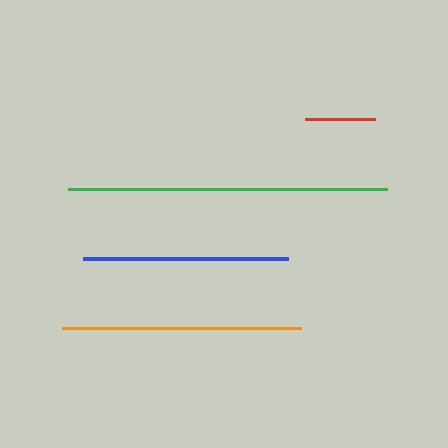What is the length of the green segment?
The green segment is approximately 319 pixels long.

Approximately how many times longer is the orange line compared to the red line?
The orange line is approximately 3.4 times the length of the red line.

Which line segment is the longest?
The green line is the longest at approximately 319 pixels.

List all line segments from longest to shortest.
From longest to shortest: green, orange, blue, red.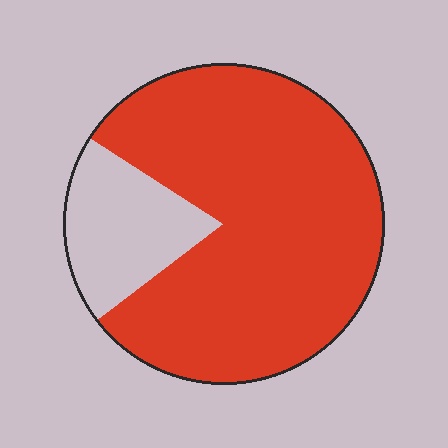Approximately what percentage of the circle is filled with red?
Approximately 80%.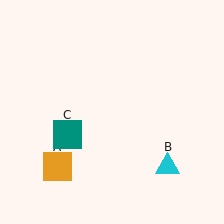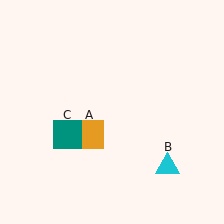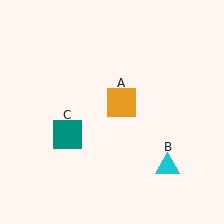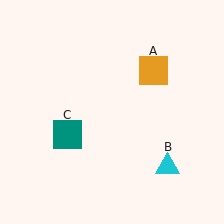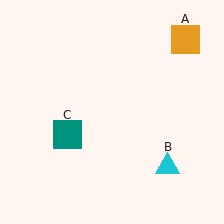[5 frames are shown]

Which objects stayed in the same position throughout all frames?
Cyan triangle (object B) and teal square (object C) remained stationary.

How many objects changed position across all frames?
1 object changed position: orange square (object A).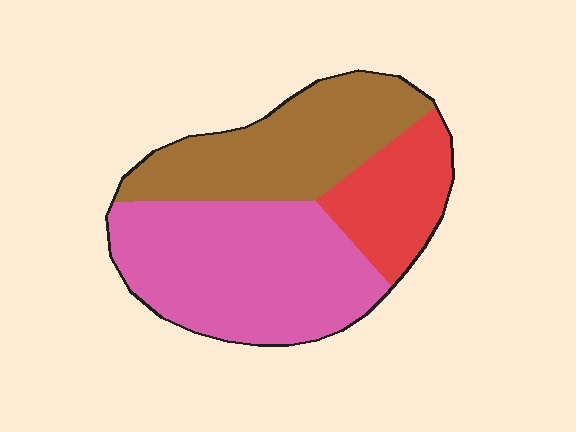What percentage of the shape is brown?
Brown covers roughly 35% of the shape.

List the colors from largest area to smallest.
From largest to smallest: pink, brown, red.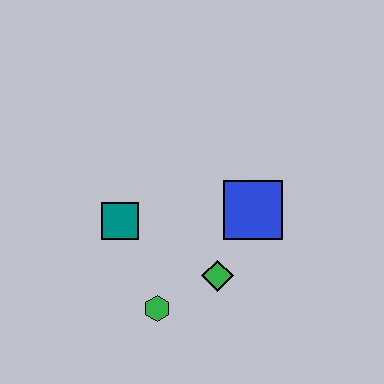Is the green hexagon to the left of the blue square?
Yes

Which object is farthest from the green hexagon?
The blue square is farthest from the green hexagon.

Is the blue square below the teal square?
No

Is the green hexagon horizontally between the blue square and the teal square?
Yes